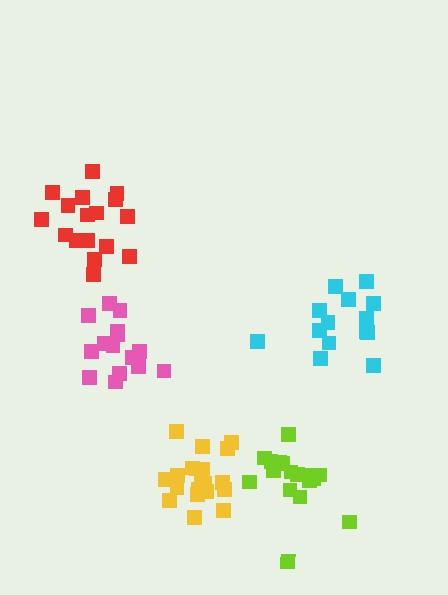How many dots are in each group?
Group 1: 15 dots, Group 2: 17 dots, Group 3: 14 dots, Group 4: 20 dots, Group 5: 17 dots (83 total).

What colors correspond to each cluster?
The clusters are colored: pink, red, cyan, yellow, lime.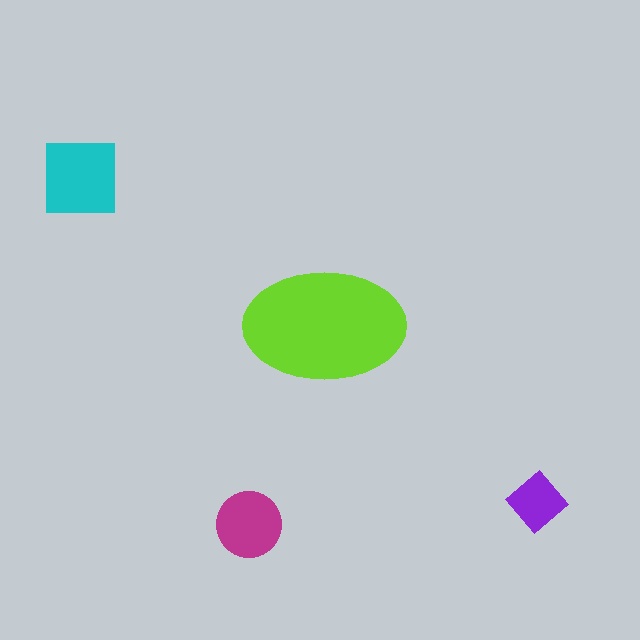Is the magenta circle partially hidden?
No, the magenta circle is fully visible.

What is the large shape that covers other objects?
A lime ellipse.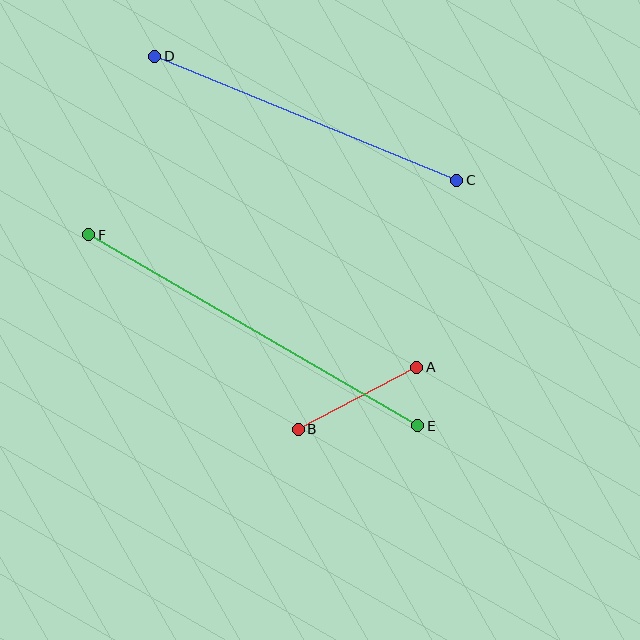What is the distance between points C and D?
The distance is approximately 326 pixels.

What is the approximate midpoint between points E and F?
The midpoint is at approximately (253, 330) pixels.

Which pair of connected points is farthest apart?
Points E and F are farthest apart.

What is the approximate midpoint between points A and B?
The midpoint is at approximately (358, 398) pixels.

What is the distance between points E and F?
The distance is approximately 380 pixels.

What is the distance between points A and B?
The distance is approximately 134 pixels.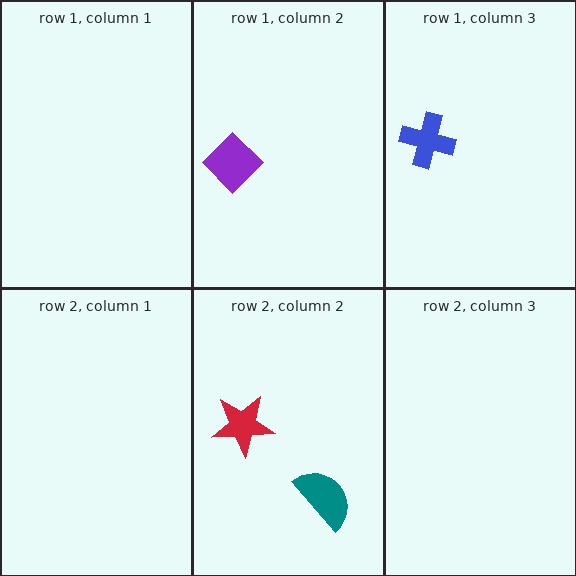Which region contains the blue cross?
The row 1, column 3 region.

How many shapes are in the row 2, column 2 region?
2.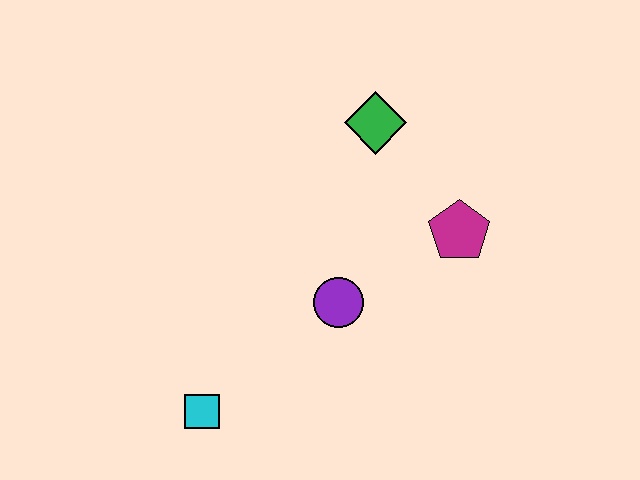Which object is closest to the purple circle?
The magenta pentagon is closest to the purple circle.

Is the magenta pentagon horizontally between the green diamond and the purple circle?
No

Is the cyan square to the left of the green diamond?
Yes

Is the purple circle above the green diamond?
No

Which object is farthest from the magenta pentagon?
The cyan square is farthest from the magenta pentagon.